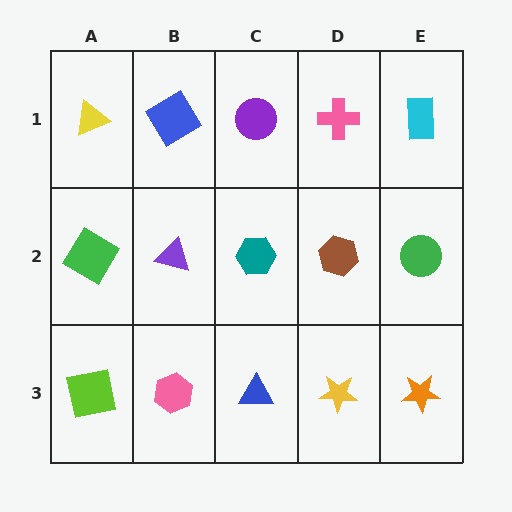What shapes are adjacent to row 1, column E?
A green circle (row 2, column E), a pink cross (row 1, column D).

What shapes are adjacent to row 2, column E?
A cyan rectangle (row 1, column E), an orange star (row 3, column E), a brown hexagon (row 2, column D).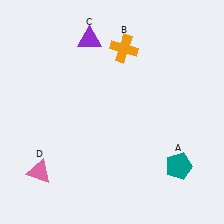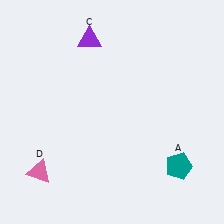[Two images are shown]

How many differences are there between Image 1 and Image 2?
There is 1 difference between the two images.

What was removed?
The orange cross (B) was removed in Image 2.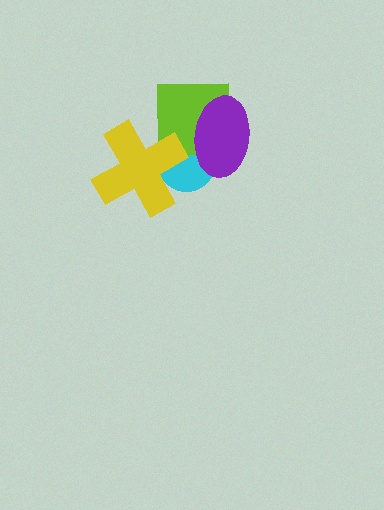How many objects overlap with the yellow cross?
2 objects overlap with the yellow cross.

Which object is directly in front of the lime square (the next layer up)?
The yellow cross is directly in front of the lime square.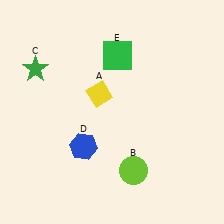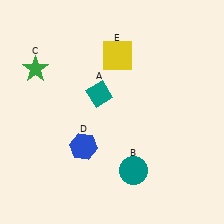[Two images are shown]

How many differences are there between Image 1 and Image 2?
There are 3 differences between the two images.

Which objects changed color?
A changed from yellow to teal. B changed from lime to teal. E changed from green to yellow.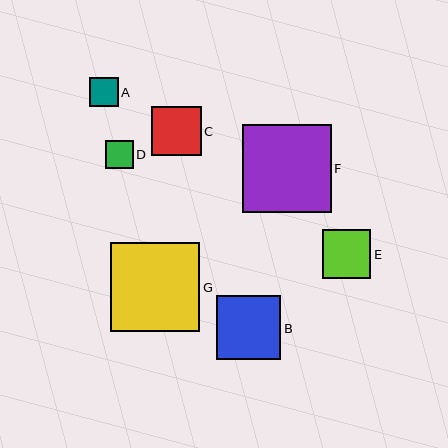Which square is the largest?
Square G is the largest with a size of approximately 89 pixels.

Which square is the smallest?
Square D is the smallest with a size of approximately 28 pixels.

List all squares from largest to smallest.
From largest to smallest: G, F, B, C, E, A, D.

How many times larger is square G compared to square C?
Square G is approximately 1.8 times the size of square C.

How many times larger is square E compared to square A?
Square E is approximately 1.7 times the size of square A.